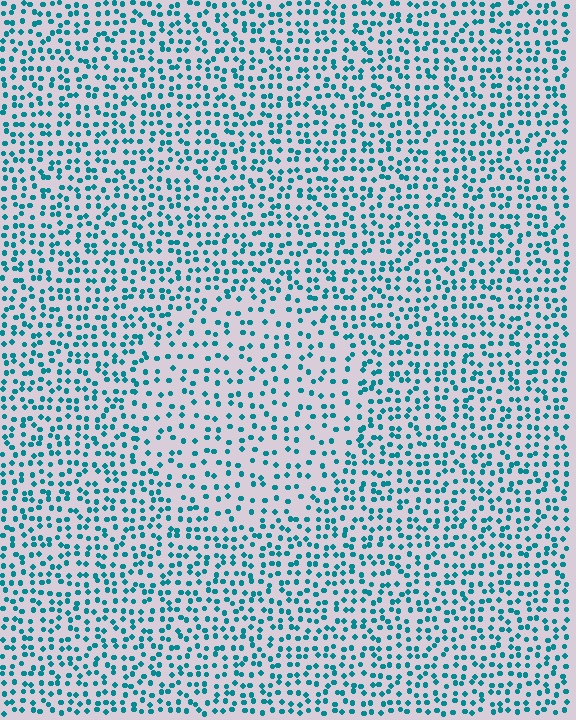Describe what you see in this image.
The image contains small teal elements arranged at two different densities. A circle-shaped region is visible where the elements are less densely packed than the surrounding area.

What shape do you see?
I see a circle.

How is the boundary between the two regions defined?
The boundary is defined by a change in element density (approximately 1.6x ratio). All elements are the same color, size, and shape.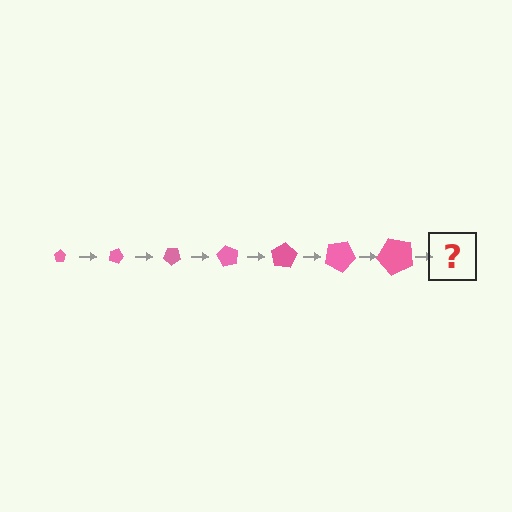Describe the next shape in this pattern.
It should be a pentagon, larger than the previous one and rotated 140 degrees from the start.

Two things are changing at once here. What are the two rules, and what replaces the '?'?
The two rules are that the pentagon grows larger each step and it rotates 20 degrees each step. The '?' should be a pentagon, larger than the previous one and rotated 140 degrees from the start.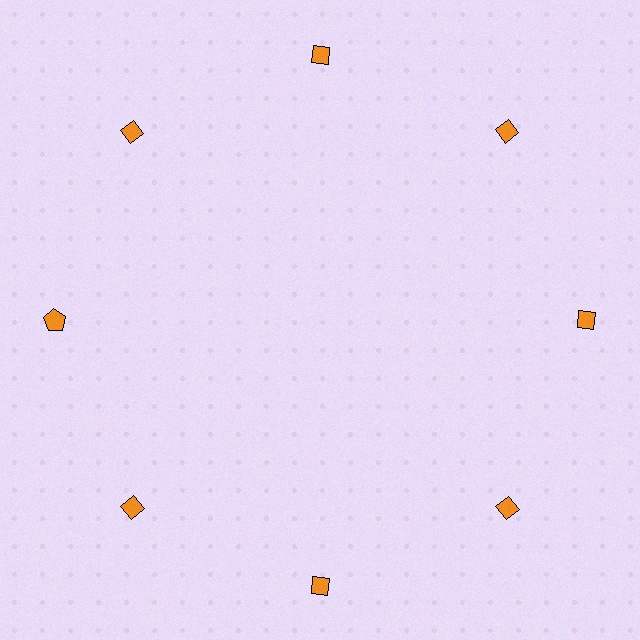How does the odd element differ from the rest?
It has a different shape: pentagon instead of diamond.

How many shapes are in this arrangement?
There are 8 shapes arranged in a ring pattern.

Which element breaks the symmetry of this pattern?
The orange pentagon at roughly the 9 o'clock position breaks the symmetry. All other shapes are orange diamonds.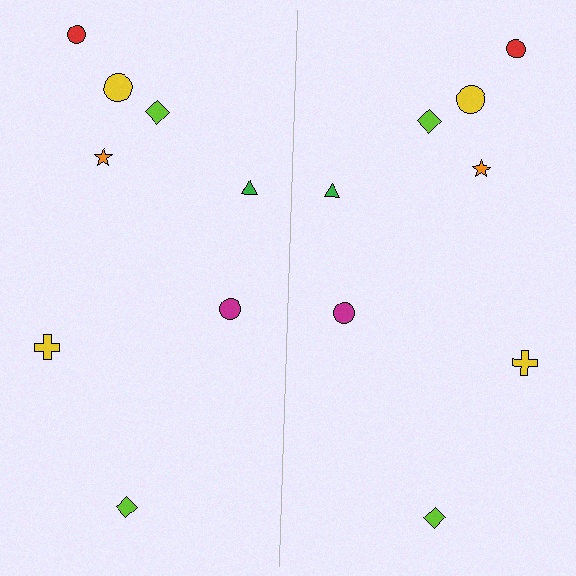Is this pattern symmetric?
Yes, this pattern has bilateral (reflection) symmetry.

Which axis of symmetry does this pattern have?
The pattern has a vertical axis of symmetry running through the center of the image.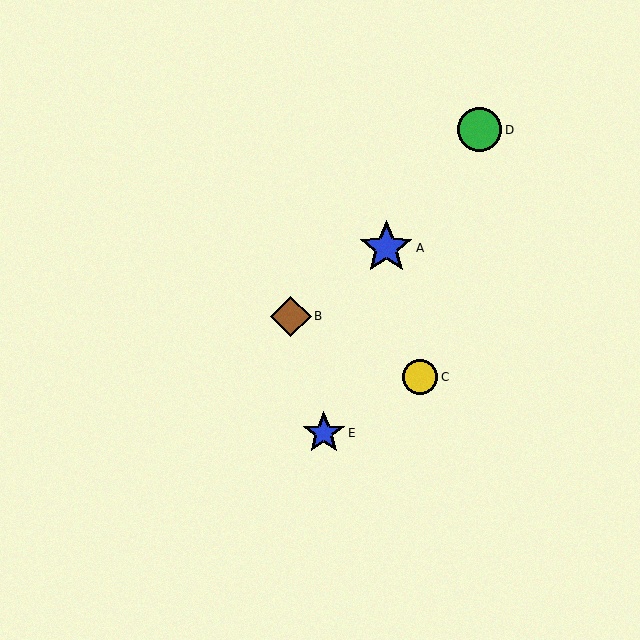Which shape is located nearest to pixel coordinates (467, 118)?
The green circle (labeled D) at (480, 130) is nearest to that location.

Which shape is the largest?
The blue star (labeled A) is the largest.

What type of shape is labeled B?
Shape B is a brown diamond.